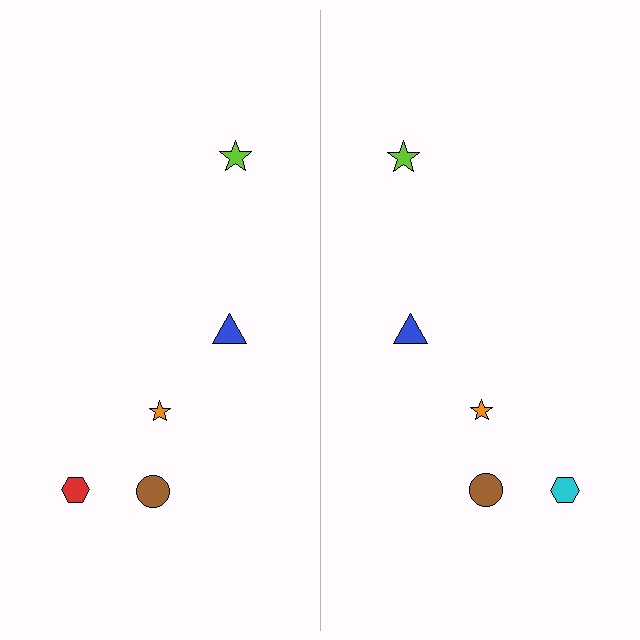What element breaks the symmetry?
The cyan hexagon on the right side breaks the symmetry — its mirror counterpart is red.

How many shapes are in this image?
There are 10 shapes in this image.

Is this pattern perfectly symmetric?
No, the pattern is not perfectly symmetric. The cyan hexagon on the right side breaks the symmetry — its mirror counterpart is red.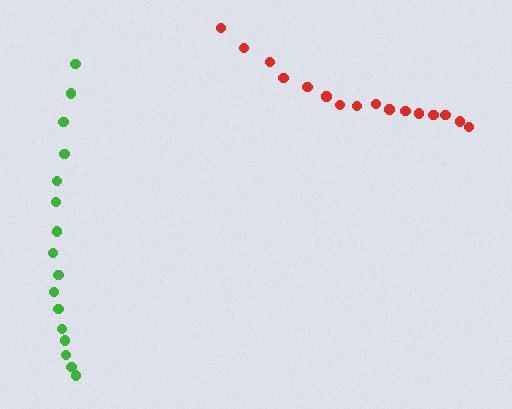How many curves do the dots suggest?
There are 2 distinct paths.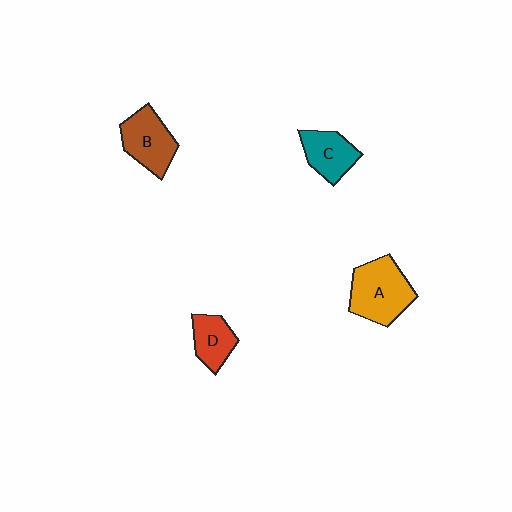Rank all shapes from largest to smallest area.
From largest to smallest: A (orange), B (brown), C (teal), D (red).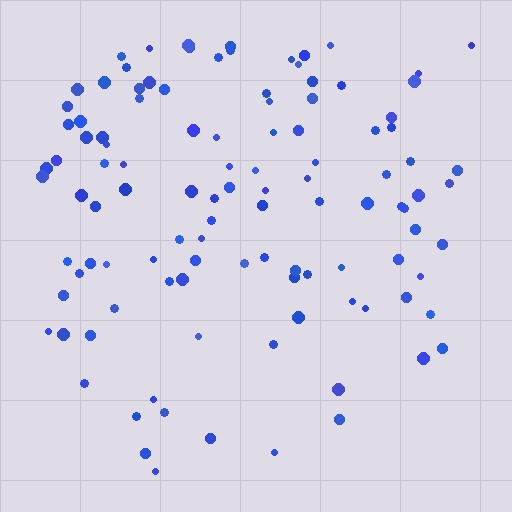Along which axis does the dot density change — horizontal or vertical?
Vertical.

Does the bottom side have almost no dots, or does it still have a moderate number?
Still a moderate number, just noticeably fewer than the top.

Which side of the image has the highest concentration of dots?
The top.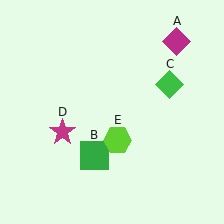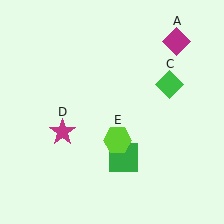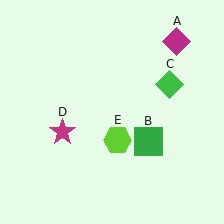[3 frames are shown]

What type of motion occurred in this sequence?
The green square (object B) rotated counterclockwise around the center of the scene.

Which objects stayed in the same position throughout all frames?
Magenta diamond (object A) and green diamond (object C) and magenta star (object D) and lime hexagon (object E) remained stationary.